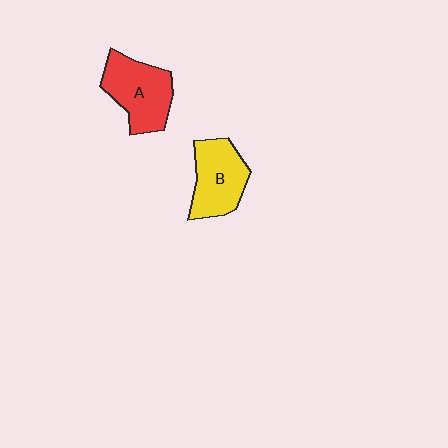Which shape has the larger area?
Shape A (red).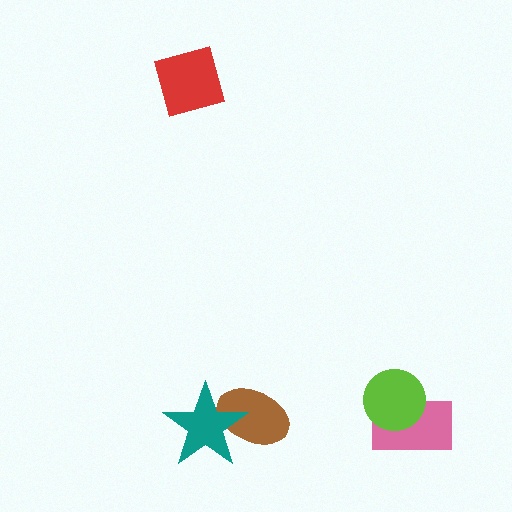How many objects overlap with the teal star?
1 object overlaps with the teal star.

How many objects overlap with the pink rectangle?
1 object overlaps with the pink rectangle.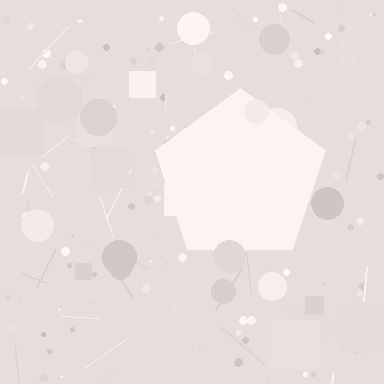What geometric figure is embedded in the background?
A pentagon is embedded in the background.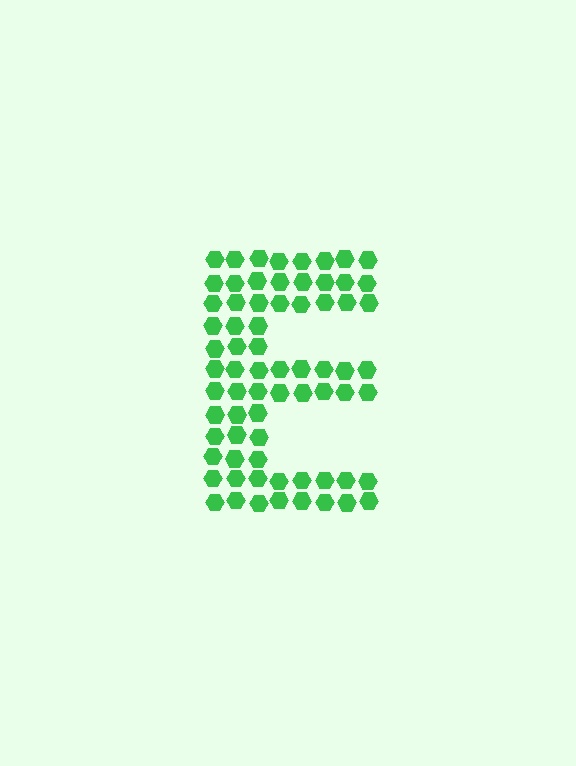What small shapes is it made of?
It is made of small hexagons.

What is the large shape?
The large shape is the letter E.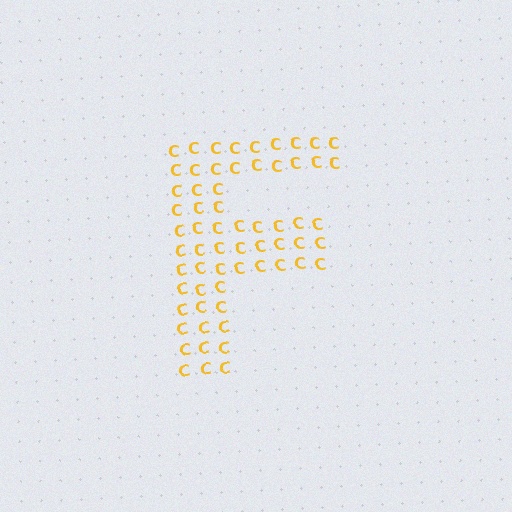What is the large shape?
The large shape is the letter F.